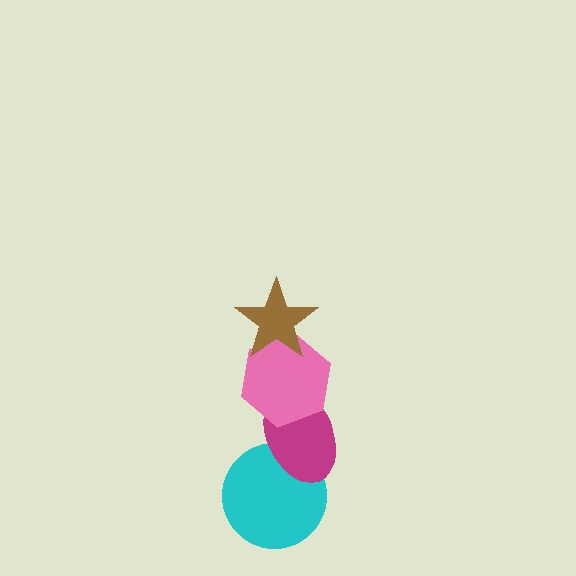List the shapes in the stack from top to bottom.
From top to bottom: the brown star, the pink hexagon, the magenta ellipse, the cyan circle.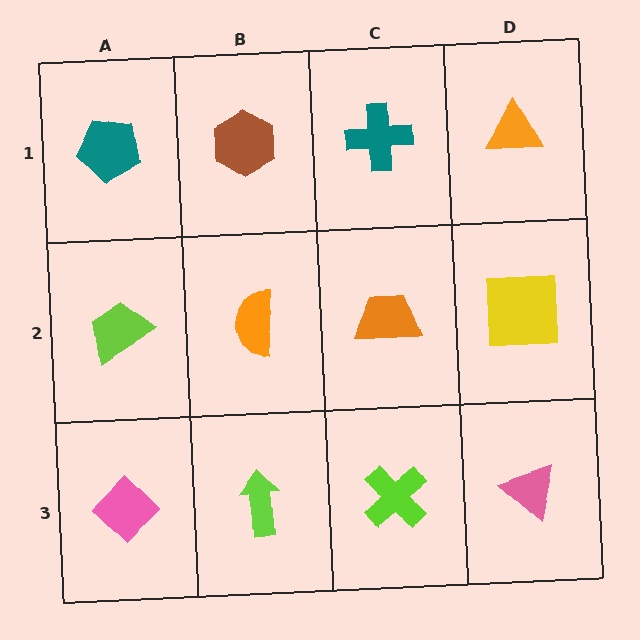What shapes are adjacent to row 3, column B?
An orange semicircle (row 2, column B), a pink diamond (row 3, column A), a lime cross (row 3, column C).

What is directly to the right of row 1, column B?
A teal cross.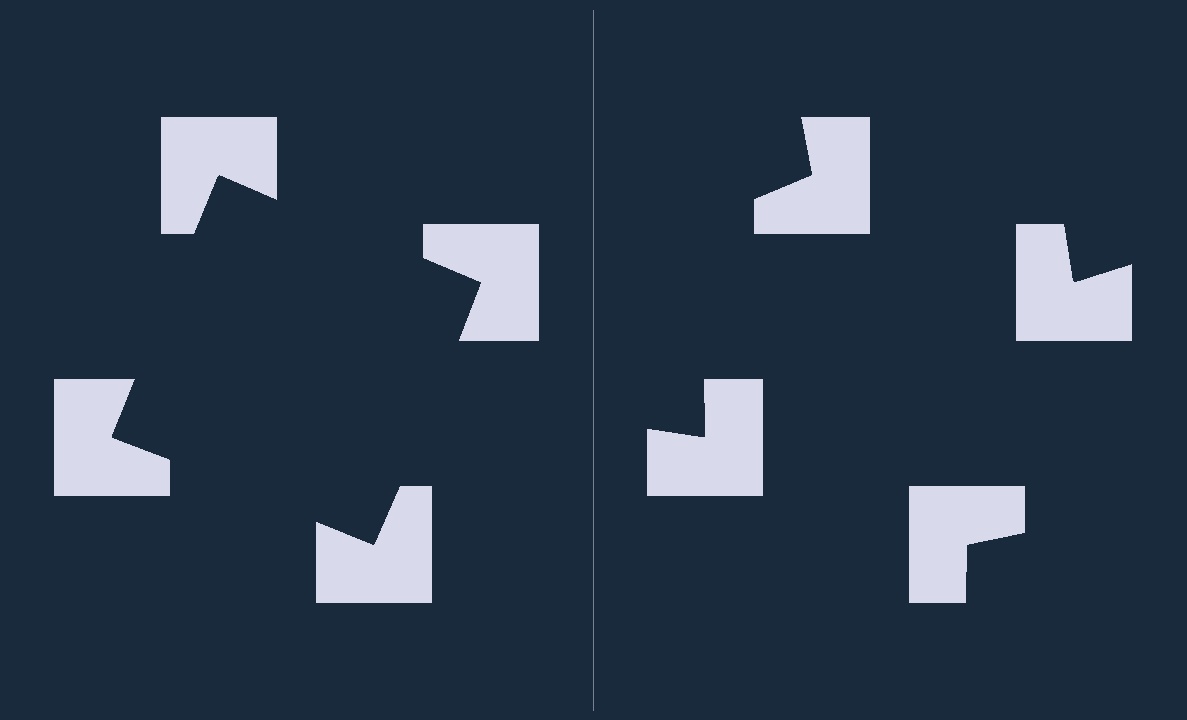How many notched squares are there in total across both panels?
8 — 4 on each side.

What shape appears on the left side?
An illusory square.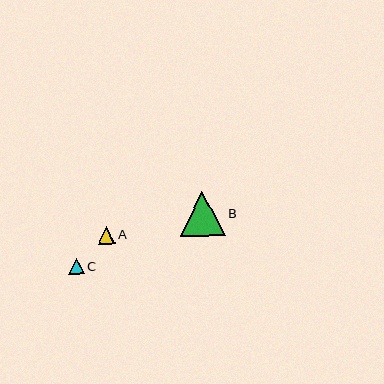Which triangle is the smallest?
Triangle C is the smallest with a size of approximately 16 pixels.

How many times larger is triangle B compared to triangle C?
Triangle B is approximately 2.8 times the size of triangle C.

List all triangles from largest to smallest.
From largest to smallest: B, A, C.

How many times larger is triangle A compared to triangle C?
Triangle A is approximately 1.1 times the size of triangle C.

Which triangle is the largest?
Triangle B is the largest with a size of approximately 45 pixels.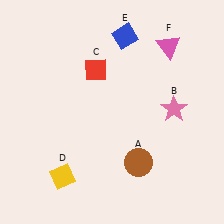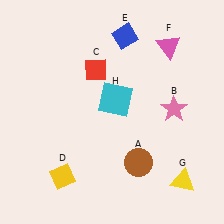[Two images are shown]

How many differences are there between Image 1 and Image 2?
There are 2 differences between the two images.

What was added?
A yellow triangle (G), a cyan square (H) were added in Image 2.